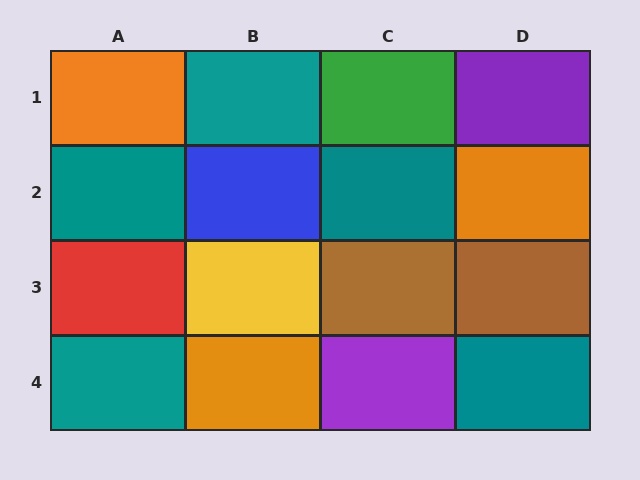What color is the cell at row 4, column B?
Orange.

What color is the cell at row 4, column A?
Teal.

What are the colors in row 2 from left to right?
Teal, blue, teal, orange.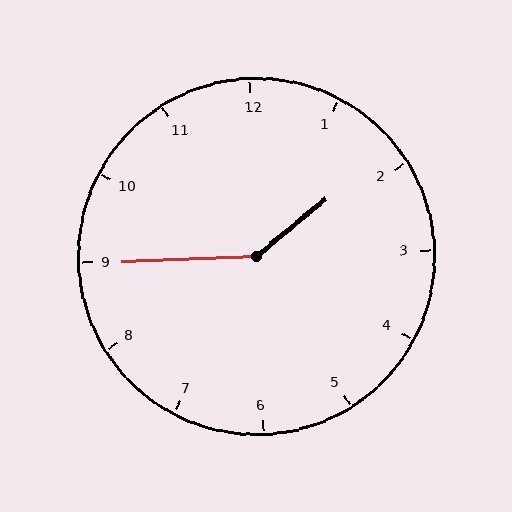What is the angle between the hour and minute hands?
Approximately 142 degrees.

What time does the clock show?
1:45.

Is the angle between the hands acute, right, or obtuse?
It is obtuse.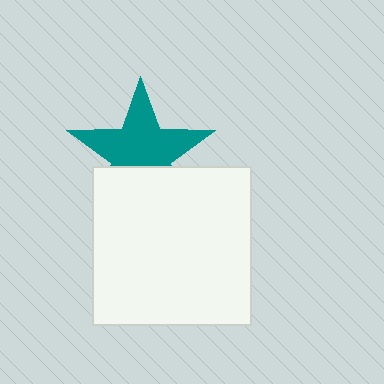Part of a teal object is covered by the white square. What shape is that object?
It is a star.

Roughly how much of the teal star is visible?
Most of it is visible (roughly 65%).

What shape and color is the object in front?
The object in front is a white square.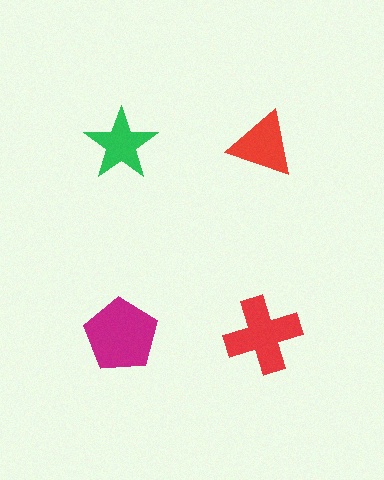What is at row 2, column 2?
A red cross.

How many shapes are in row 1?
2 shapes.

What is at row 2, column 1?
A magenta pentagon.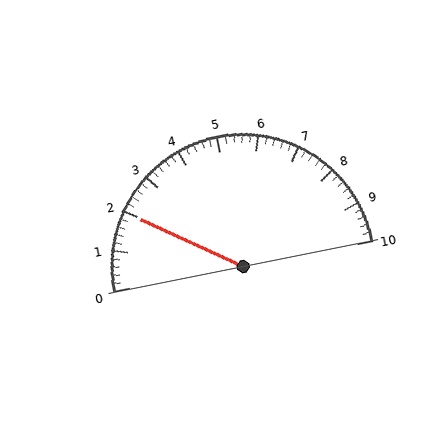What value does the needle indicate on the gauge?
The needle indicates approximately 2.0.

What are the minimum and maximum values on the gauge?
The gauge ranges from 0 to 10.